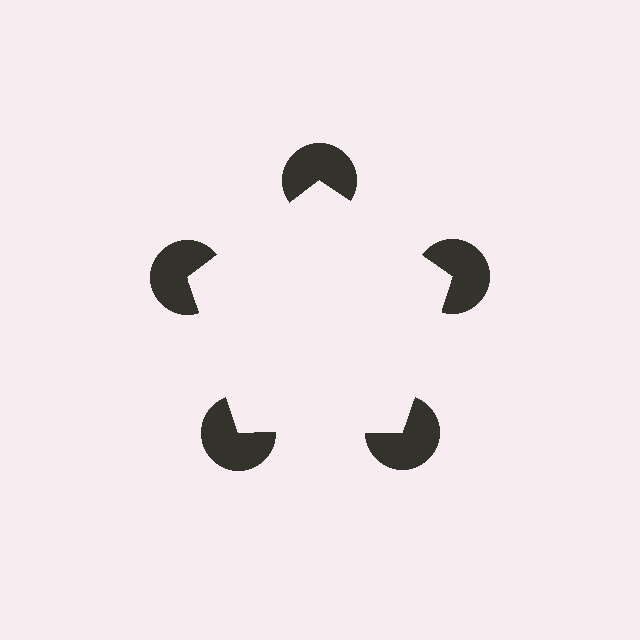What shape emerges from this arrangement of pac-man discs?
An illusory pentagon — its edges are inferred from the aligned wedge cuts in the pac-man discs, not physically drawn.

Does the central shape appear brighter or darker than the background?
It typically appears slightly brighter than the background, even though no actual brightness change is drawn.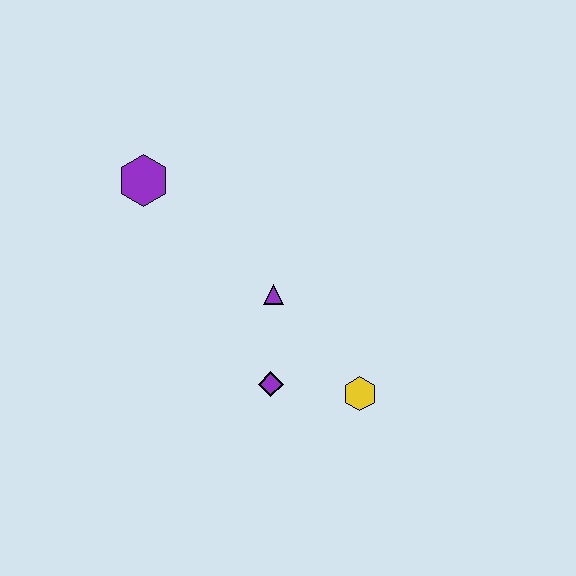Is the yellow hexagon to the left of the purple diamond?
No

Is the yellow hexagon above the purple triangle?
No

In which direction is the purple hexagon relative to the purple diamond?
The purple hexagon is above the purple diamond.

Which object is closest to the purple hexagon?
The purple triangle is closest to the purple hexagon.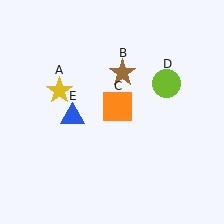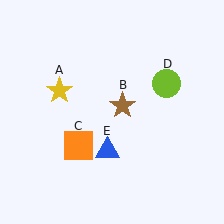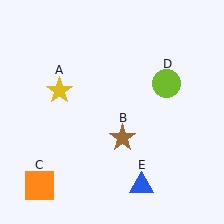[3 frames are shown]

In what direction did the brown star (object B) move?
The brown star (object B) moved down.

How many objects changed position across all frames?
3 objects changed position: brown star (object B), orange square (object C), blue triangle (object E).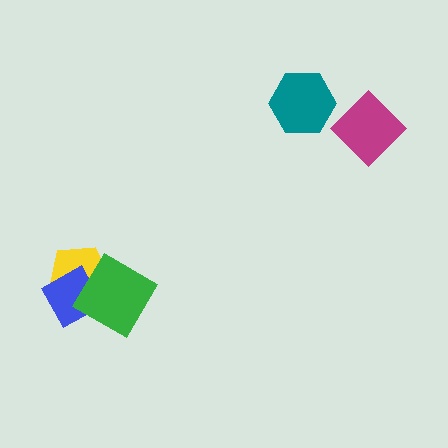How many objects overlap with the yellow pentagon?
2 objects overlap with the yellow pentagon.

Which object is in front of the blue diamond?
The green diamond is in front of the blue diamond.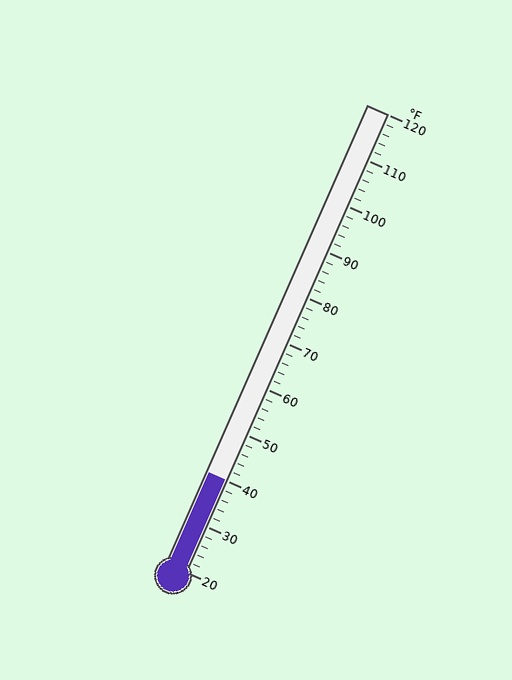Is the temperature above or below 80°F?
The temperature is below 80°F.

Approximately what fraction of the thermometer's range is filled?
The thermometer is filled to approximately 20% of its range.